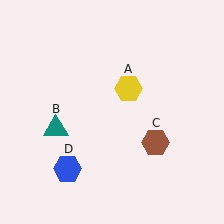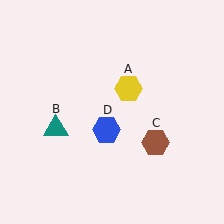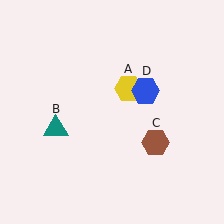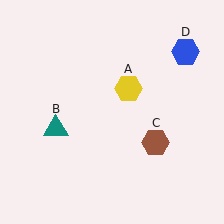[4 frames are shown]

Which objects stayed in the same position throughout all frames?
Yellow hexagon (object A) and teal triangle (object B) and brown hexagon (object C) remained stationary.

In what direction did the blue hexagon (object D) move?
The blue hexagon (object D) moved up and to the right.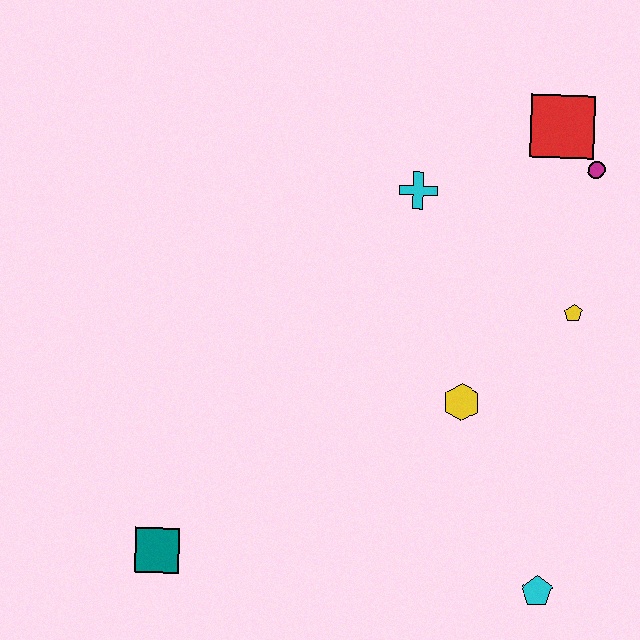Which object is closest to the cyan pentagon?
The yellow hexagon is closest to the cyan pentagon.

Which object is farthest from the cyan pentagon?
The red square is farthest from the cyan pentagon.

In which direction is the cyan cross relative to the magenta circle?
The cyan cross is to the left of the magenta circle.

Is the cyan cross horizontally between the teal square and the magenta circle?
Yes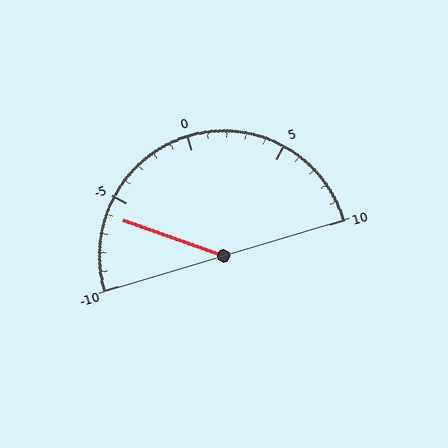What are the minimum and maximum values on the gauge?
The gauge ranges from -10 to 10.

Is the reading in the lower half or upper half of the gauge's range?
The reading is in the lower half of the range (-10 to 10).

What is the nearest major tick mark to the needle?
The nearest major tick mark is -5.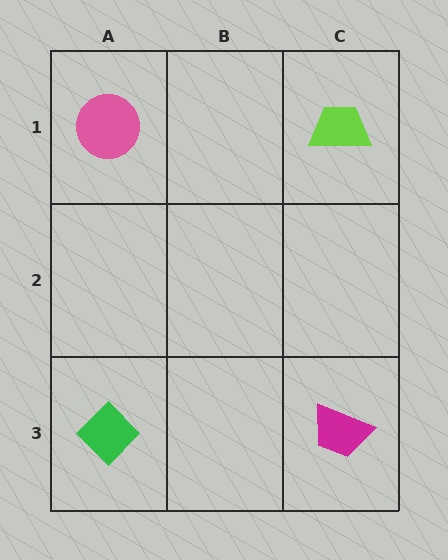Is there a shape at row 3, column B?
No, that cell is empty.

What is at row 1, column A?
A pink circle.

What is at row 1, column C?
A lime trapezoid.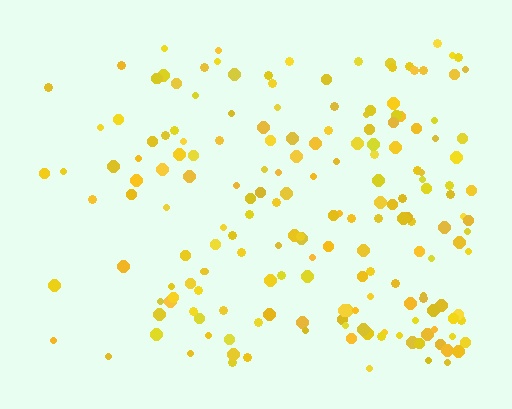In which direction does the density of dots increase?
From left to right, with the right side densest.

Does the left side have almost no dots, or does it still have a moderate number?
Still a moderate number, just noticeably fewer than the right.